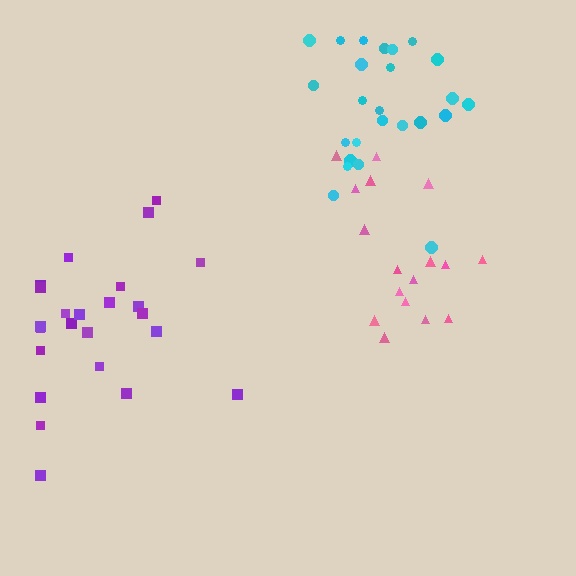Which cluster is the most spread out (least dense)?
Purple.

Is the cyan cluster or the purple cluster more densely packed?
Cyan.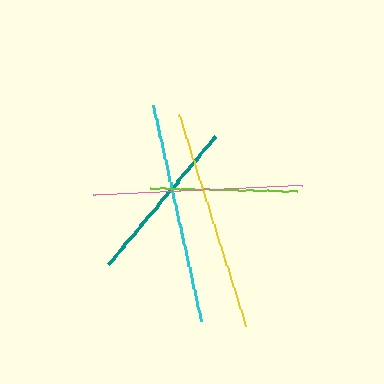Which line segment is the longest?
The yellow line is the longest at approximately 221 pixels.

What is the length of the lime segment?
The lime segment is approximately 147 pixels long.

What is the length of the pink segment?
The pink segment is approximately 209 pixels long.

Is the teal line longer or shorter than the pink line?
The pink line is longer than the teal line.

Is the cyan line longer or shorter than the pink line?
The cyan line is longer than the pink line.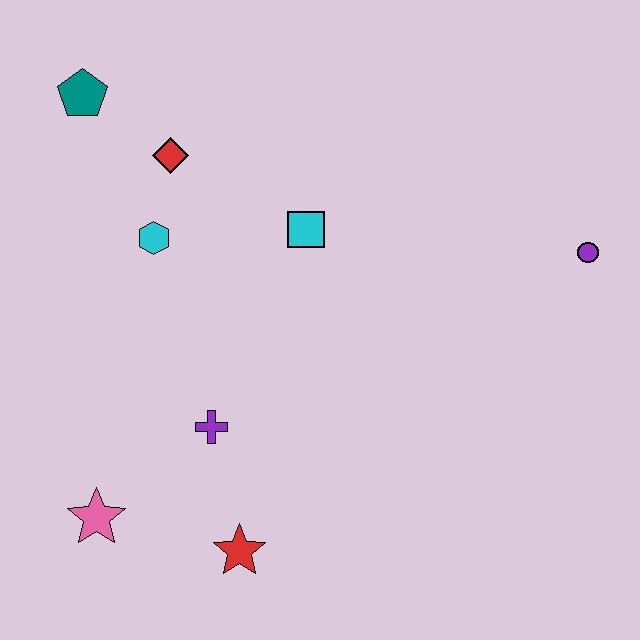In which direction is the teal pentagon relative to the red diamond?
The teal pentagon is to the left of the red diamond.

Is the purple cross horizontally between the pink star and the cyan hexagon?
No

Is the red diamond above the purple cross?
Yes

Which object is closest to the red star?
The purple cross is closest to the red star.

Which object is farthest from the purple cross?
The purple circle is farthest from the purple cross.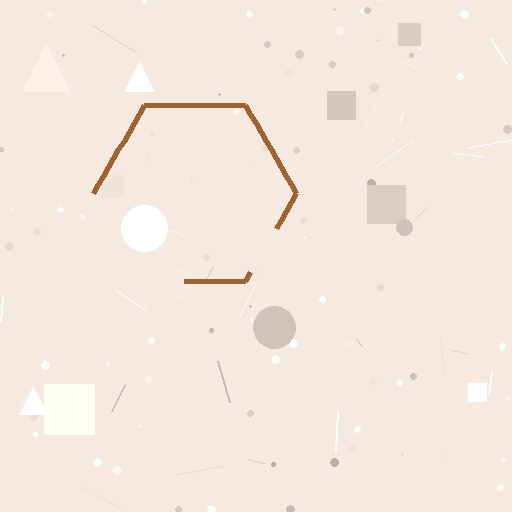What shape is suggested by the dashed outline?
The dashed outline suggests a hexagon.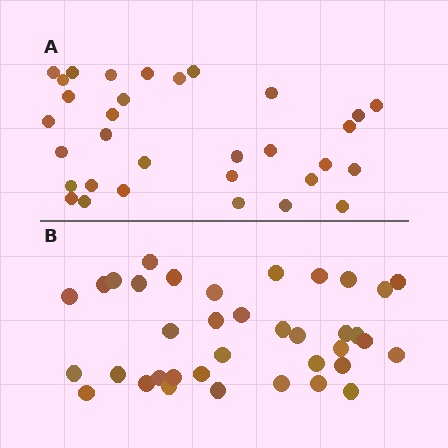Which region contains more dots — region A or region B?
Region B (the bottom region) has more dots.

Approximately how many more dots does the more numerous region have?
Region B has about 5 more dots than region A.